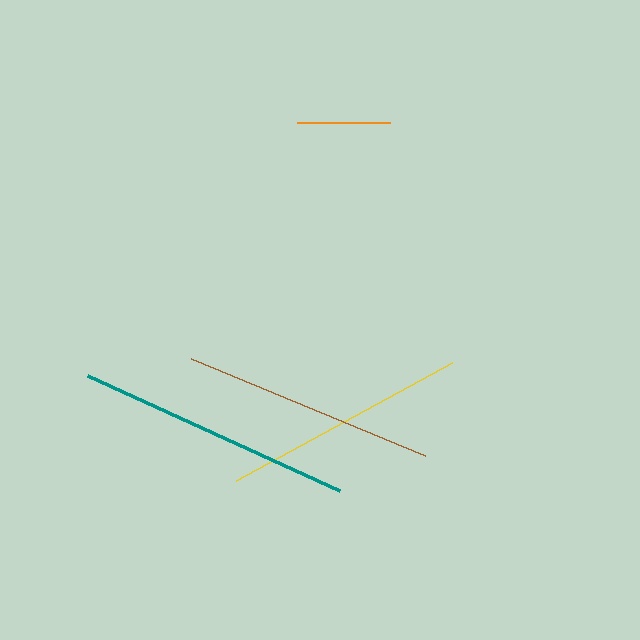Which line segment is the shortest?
The orange line is the shortest at approximately 93 pixels.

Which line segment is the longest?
The teal line is the longest at approximately 278 pixels.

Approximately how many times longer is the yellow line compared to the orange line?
The yellow line is approximately 2.6 times the length of the orange line.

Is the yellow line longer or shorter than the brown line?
The brown line is longer than the yellow line.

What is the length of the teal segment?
The teal segment is approximately 278 pixels long.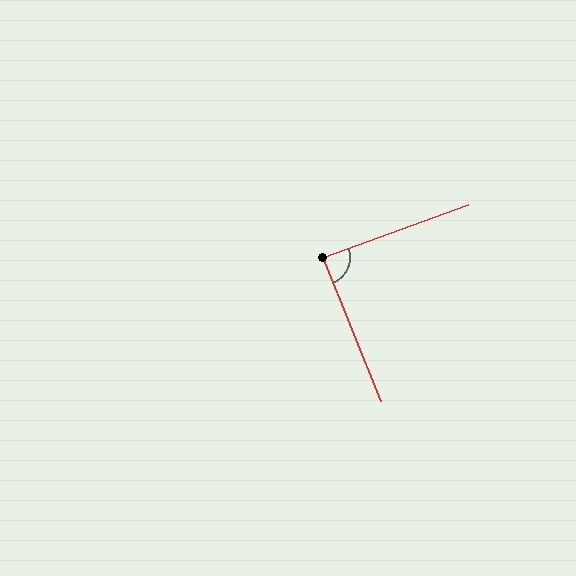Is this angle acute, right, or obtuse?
It is approximately a right angle.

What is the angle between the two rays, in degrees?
Approximately 88 degrees.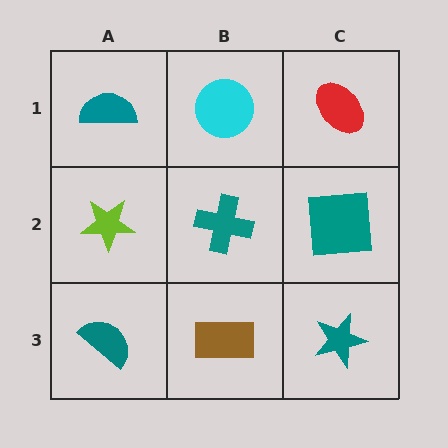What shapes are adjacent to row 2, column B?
A cyan circle (row 1, column B), a brown rectangle (row 3, column B), a lime star (row 2, column A), a teal square (row 2, column C).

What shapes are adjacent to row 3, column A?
A lime star (row 2, column A), a brown rectangle (row 3, column B).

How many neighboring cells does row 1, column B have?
3.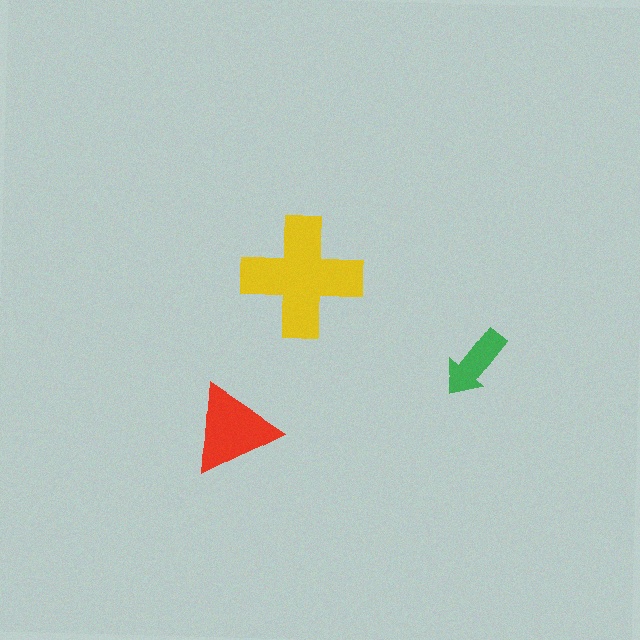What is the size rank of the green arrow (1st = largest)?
3rd.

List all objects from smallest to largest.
The green arrow, the red triangle, the yellow cross.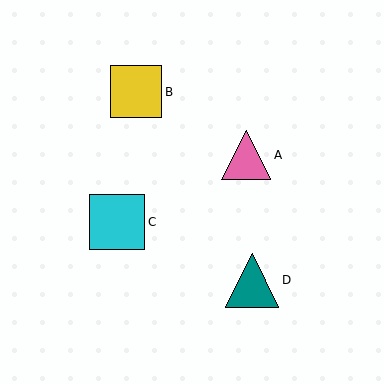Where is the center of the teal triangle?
The center of the teal triangle is at (252, 280).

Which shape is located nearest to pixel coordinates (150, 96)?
The yellow square (labeled B) at (136, 92) is nearest to that location.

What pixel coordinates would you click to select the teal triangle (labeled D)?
Click at (252, 280) to select the teal triangle D.